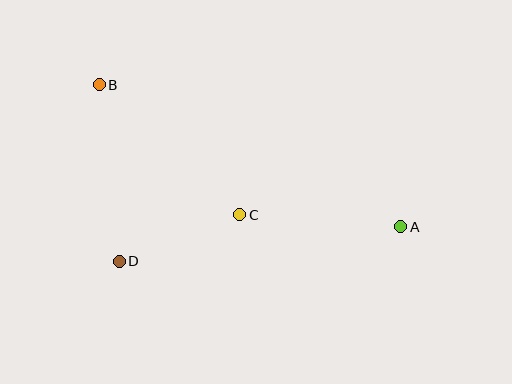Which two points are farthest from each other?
Points A and B are farthest from each other.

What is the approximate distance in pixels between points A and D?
The distance between A and D is approximately 283 pixels.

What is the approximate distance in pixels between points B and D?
The distance between B and D is approximately 178 pixels.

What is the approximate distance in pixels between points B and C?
The distance between B and C is approximately 191 pixels.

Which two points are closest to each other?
Points C and D are closest to each other.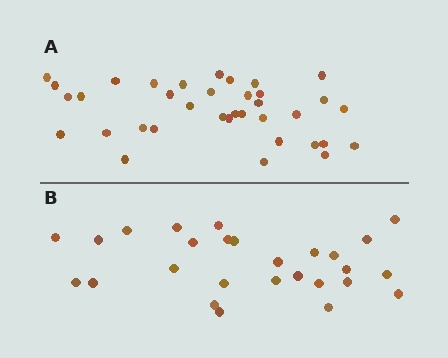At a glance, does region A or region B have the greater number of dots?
Region A (the top region) has more dots.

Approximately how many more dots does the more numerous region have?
Region A has roughly 8 or so more dots than region B.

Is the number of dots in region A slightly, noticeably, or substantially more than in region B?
Region A has noticeably more, but not dramatically so. The ratio is roughly 1.3 to 1.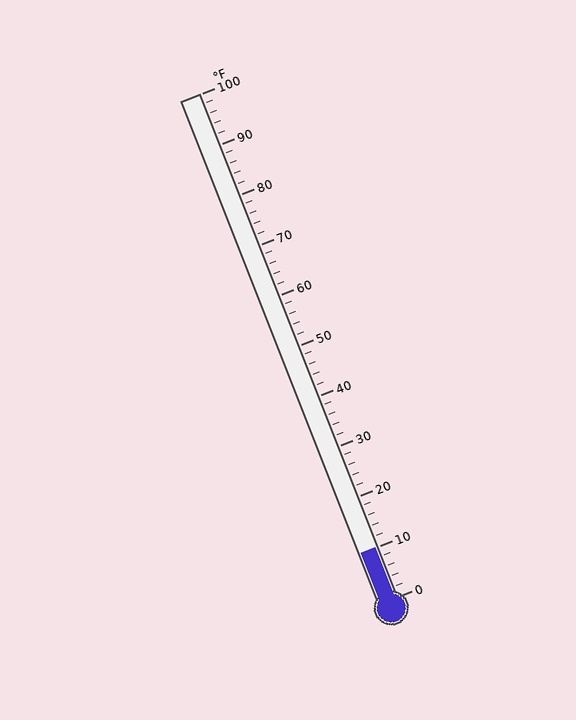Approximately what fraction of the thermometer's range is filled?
The thermometer is filled to approximately 10% of its range.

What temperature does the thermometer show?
The thermometer shows approximately 10°F.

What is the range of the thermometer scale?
The thermometer scale ranges from 0°F to 100°F.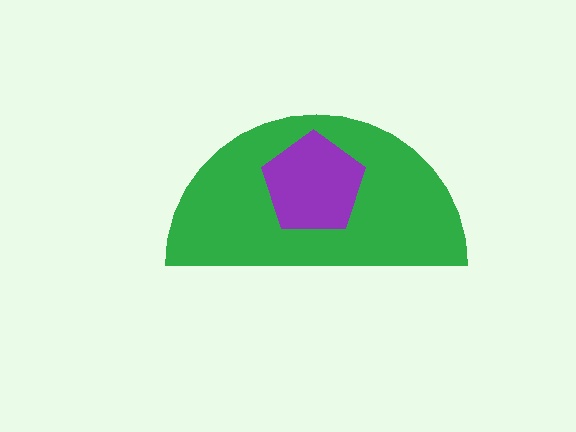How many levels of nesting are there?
2.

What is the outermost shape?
The green semicircle.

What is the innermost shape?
The purple pentagon.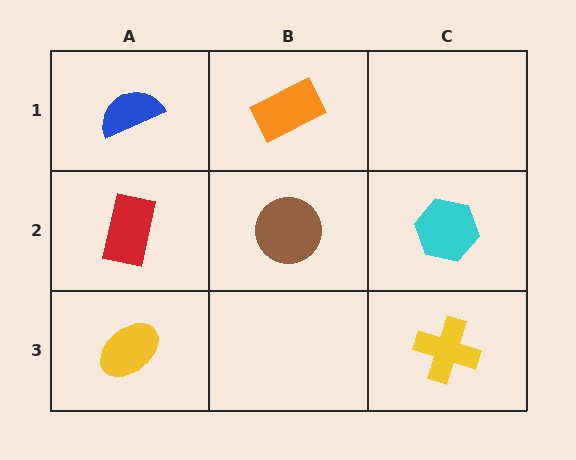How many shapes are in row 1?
2 shapes.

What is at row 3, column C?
A yellow cross.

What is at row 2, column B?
A brown circle.